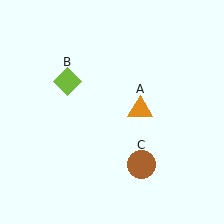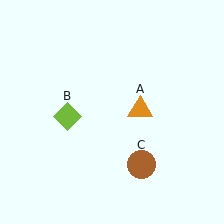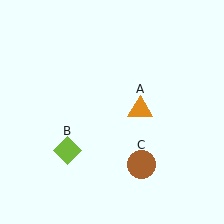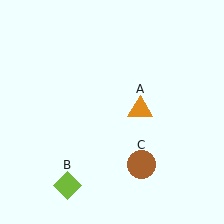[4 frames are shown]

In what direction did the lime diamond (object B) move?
The lime diamond (object B) moved down.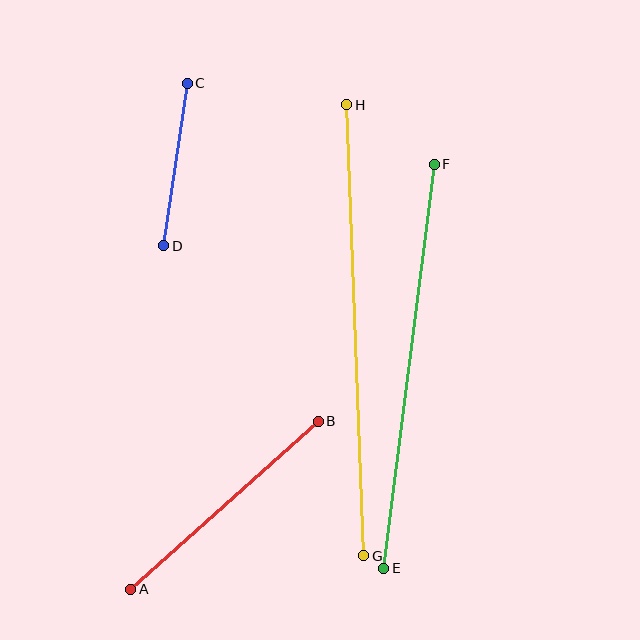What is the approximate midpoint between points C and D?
The midpoint is at approximately (175, 164) pixels.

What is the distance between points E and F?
The distance is approximately 407 pixels.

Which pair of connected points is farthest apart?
Points G and H are farthest apart.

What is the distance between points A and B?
The distance is approximately 252 pixels.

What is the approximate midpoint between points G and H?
The midpoint is at approximately (355, 330) pixels.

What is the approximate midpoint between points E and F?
The midpoint is at approximately (409, 366) pixels.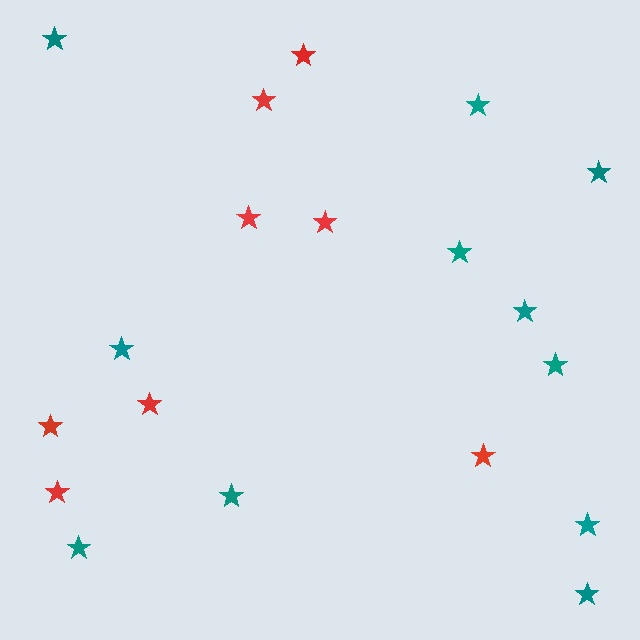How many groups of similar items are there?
There are 2 groups: one group of red stars (8) and one group of teal stars (11).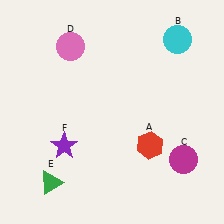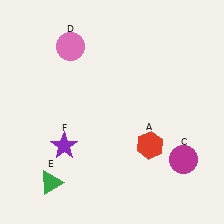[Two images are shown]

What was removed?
The cyan circle (B) was removed in Image 2.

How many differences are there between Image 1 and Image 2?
There is 1 difference between the two images.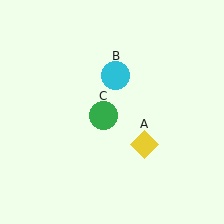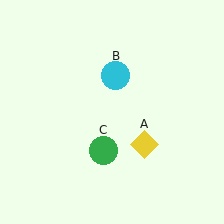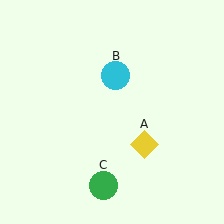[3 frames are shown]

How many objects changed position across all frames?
1 object changed position: green circle (object C).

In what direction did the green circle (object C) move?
The green circle (object C) moved down.